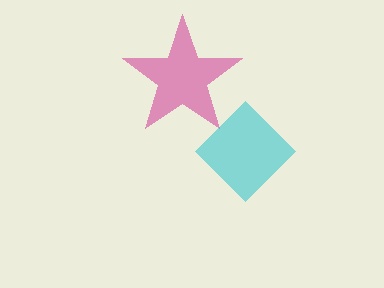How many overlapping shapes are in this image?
There are 2 overlapping shapes in the image.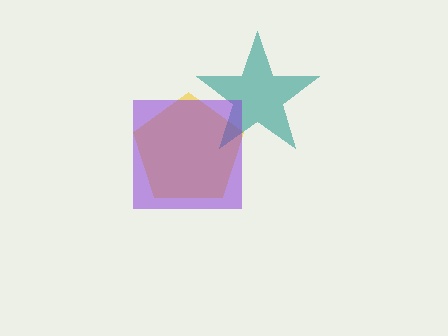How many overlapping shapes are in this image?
There are 3 overlapping shapes in the image.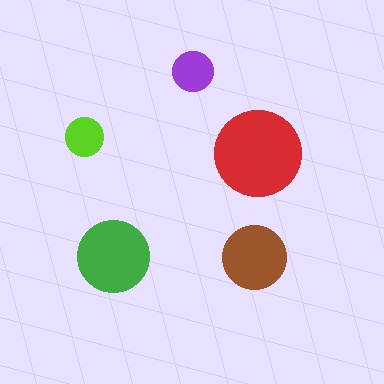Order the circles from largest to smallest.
the red one, the green one, the brown one, the purple one, the lime one.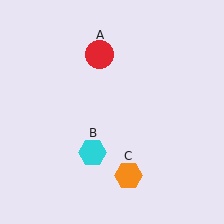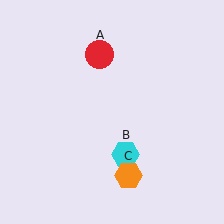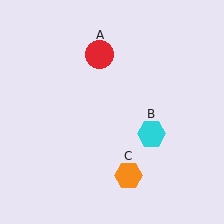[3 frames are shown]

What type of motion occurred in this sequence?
The cyan hexagon (object B) rotated counterclockwise around the center of the scene.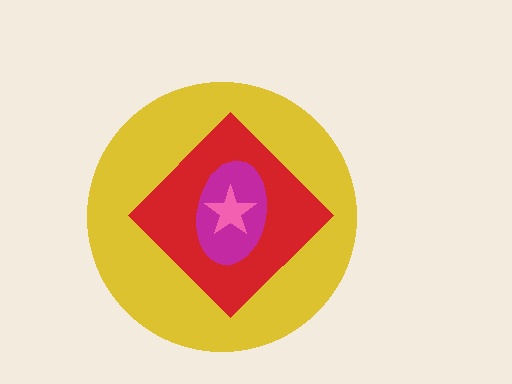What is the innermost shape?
The pink star.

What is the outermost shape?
The yellow circle.